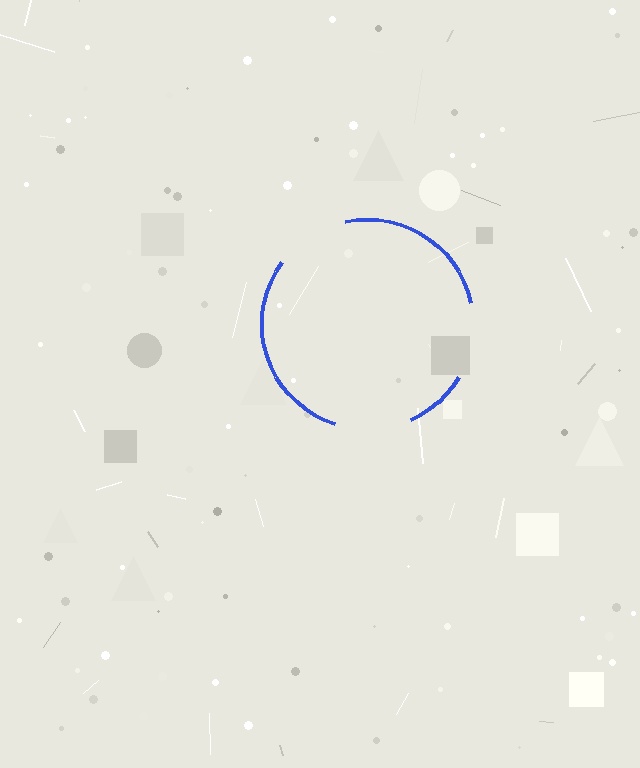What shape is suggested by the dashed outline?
The dashed outline suggests a circle.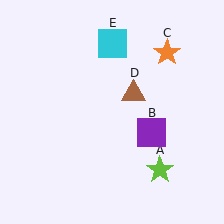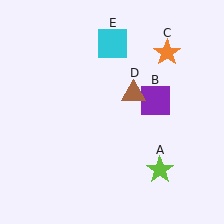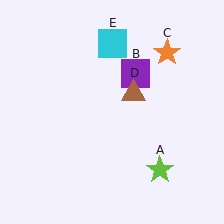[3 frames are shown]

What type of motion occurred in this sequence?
The purple square (object B) rotated counterclockwise around the center of the scene.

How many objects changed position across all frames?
1 object changed position: purple square (object B).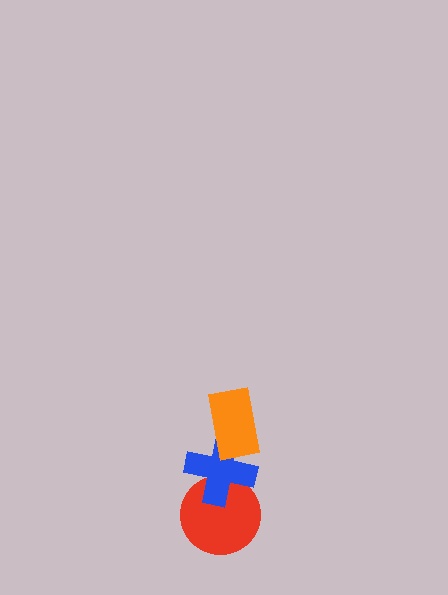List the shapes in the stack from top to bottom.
From top to bottom: the orange rectangle, the blue cross, the red circle.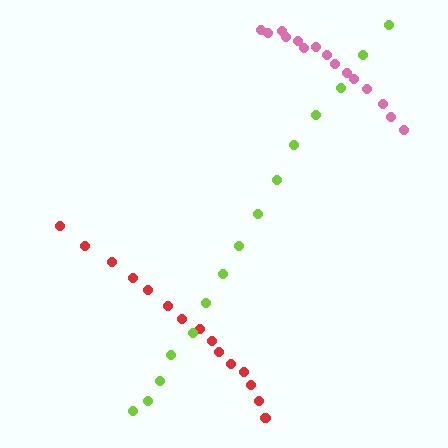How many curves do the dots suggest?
There are 3 distinct paths.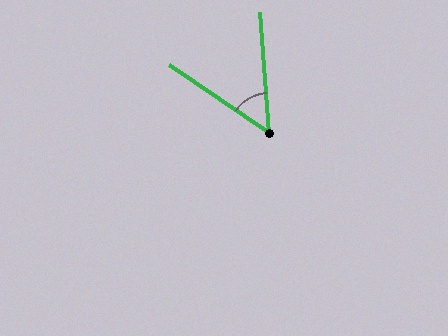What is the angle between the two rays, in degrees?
Approximately 52 degrees.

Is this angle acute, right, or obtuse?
It is acute.